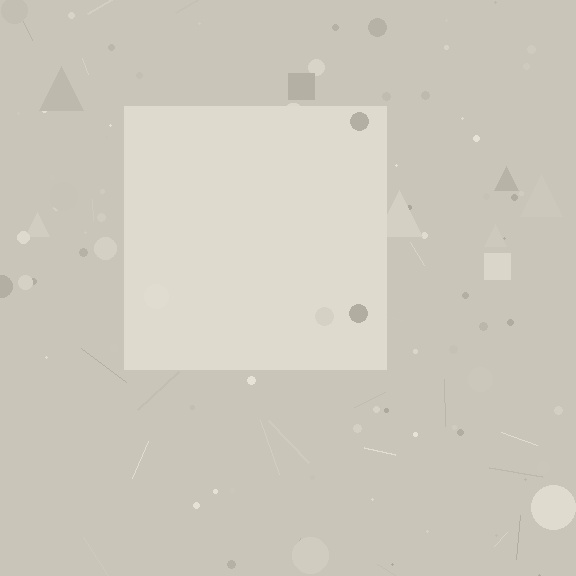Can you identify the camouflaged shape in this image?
The camouflaged shape is a square.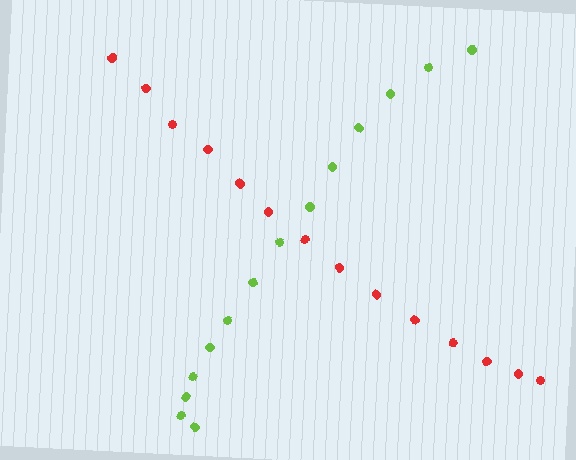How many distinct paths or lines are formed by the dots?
There are 2 distinct paths.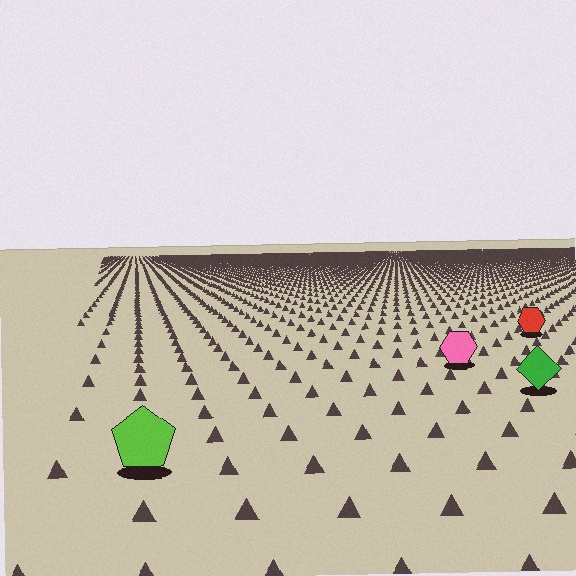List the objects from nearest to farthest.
From nearest to farthest: the lime pentagon, the green diamond, the pink hexagon, the red hexagon.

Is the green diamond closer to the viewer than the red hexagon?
Yes. The green diamond is closer — you can tell from the texture gradient: the ground texture is coarser near it.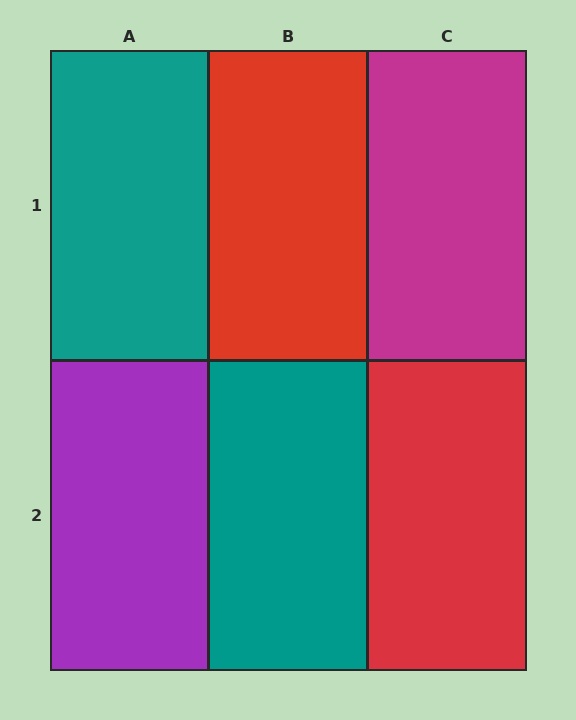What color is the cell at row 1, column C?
Magenta.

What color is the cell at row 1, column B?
Red.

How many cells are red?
2 cells are red.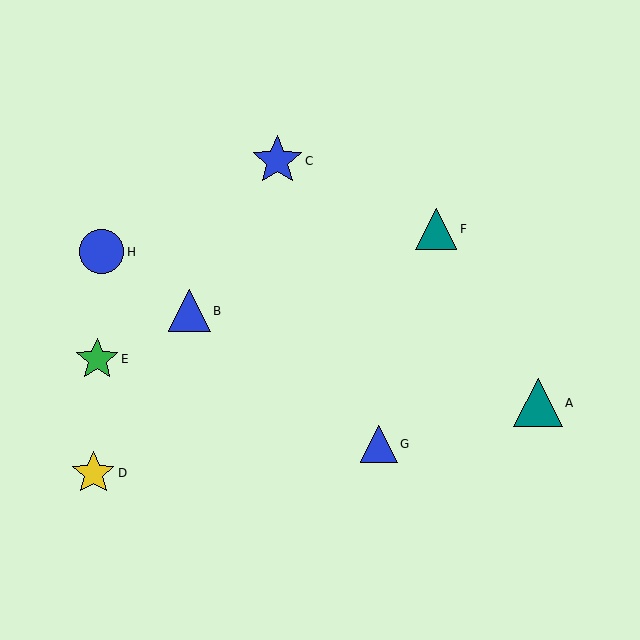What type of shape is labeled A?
Shape A is a teal triangle.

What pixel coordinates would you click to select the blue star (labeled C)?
Click at (277, 161) to select the blue star C.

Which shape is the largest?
The blue star (labeled C) is the largest.